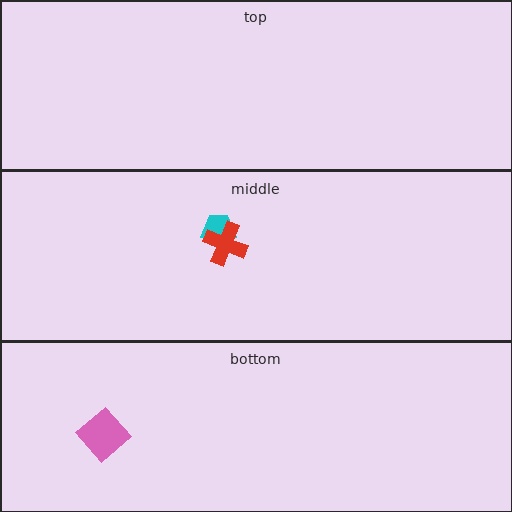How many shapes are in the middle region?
2.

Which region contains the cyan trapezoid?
The middle region.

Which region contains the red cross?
The middle region.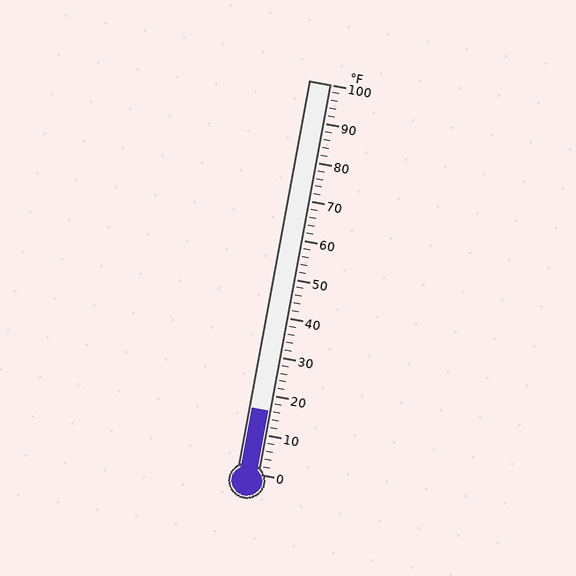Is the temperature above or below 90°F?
The temperature is below 90°F.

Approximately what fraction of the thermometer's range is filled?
The thermometer is filled to approximately 15% of its range.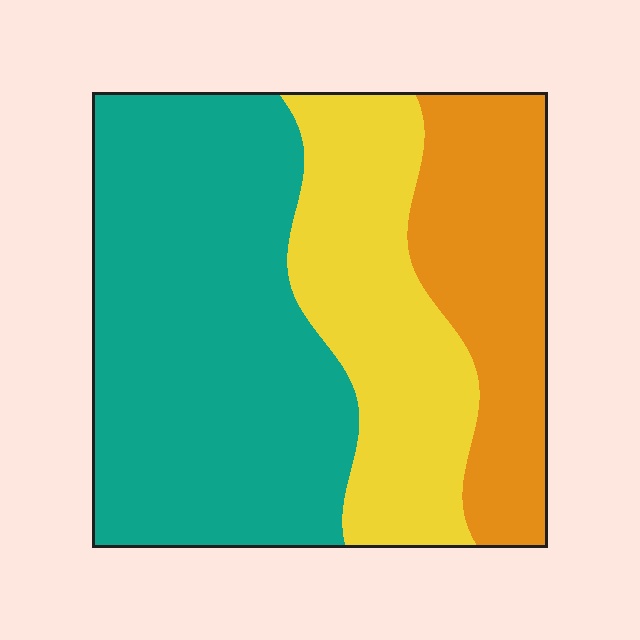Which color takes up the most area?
Teal, at roughly 50%.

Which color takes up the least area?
Orange, at roughly 25%.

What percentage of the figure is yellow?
Yellow takes up about one quarter (1/4) of the figure.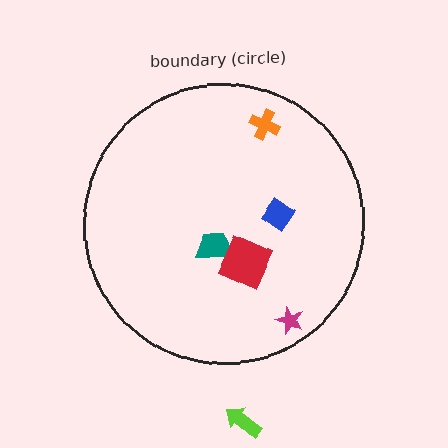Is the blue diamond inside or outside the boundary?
Inside.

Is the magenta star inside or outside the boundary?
Inside.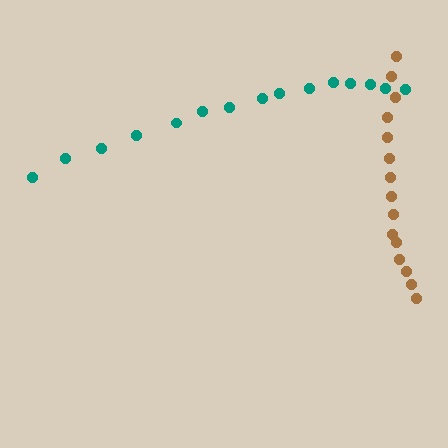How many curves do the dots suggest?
There are 2 distinct paths.